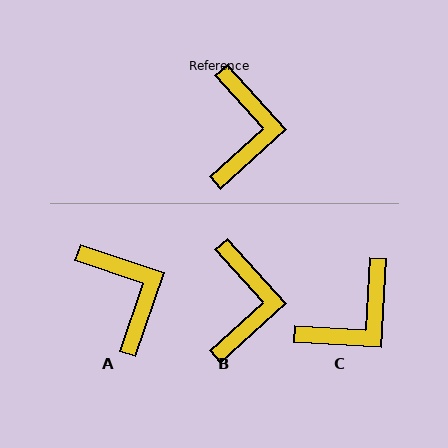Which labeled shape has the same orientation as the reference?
B.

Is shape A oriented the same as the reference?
No, it is off by about 29 degrees.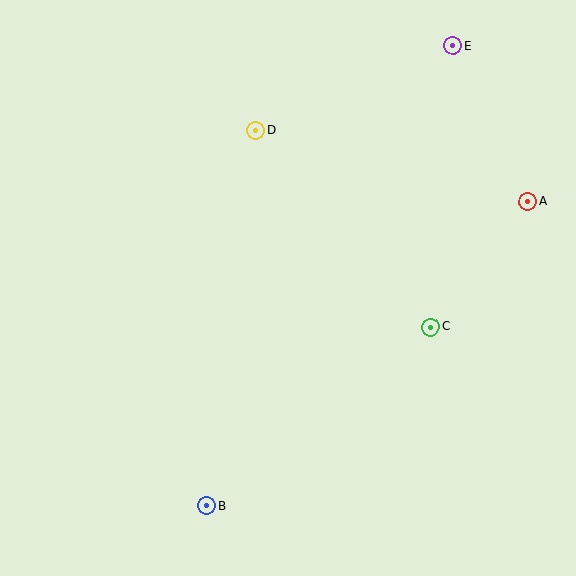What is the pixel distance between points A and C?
The distance between A and C is 158 pixels.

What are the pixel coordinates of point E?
Point E is at (453, 46).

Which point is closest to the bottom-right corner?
Point C is closest to the bottom-right corner.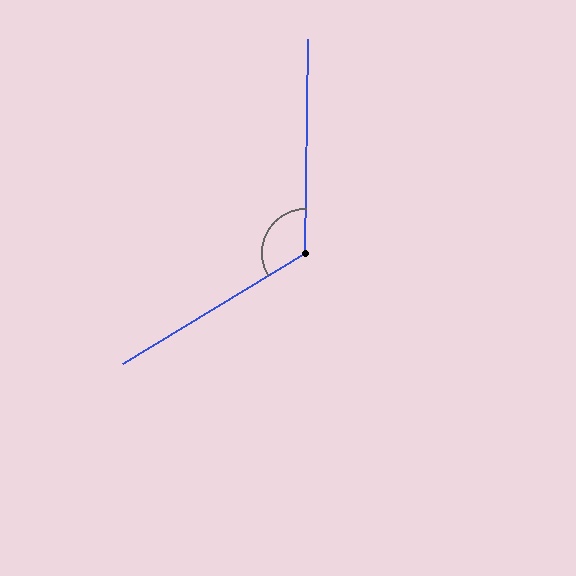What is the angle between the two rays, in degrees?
Approximately 122 degrees.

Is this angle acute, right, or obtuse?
It is obtuse.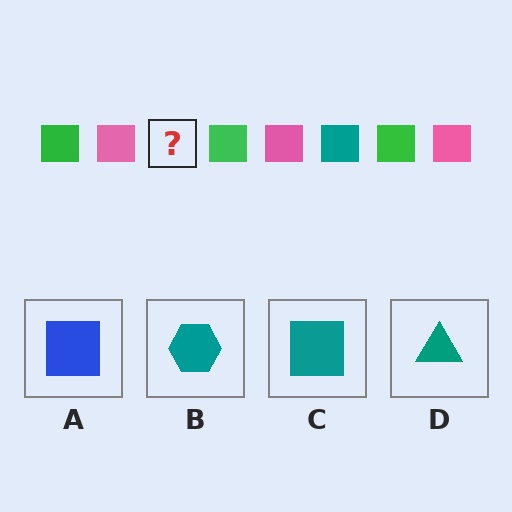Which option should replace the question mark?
Option C.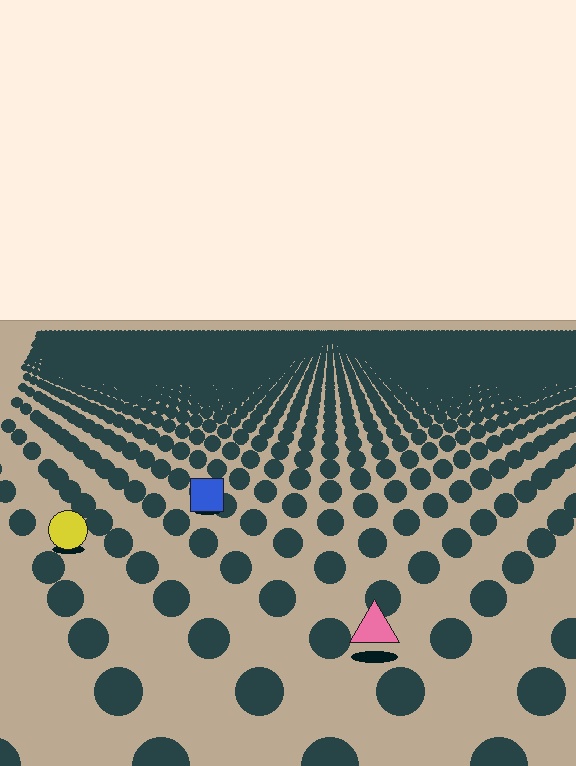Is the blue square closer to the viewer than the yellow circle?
No. The yellow circle is closer — you can tell from the texture gradient: the ground texture is coarser near it.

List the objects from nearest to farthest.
From nearest to farthest: the pink triangle, the yellow circle, the blue square.